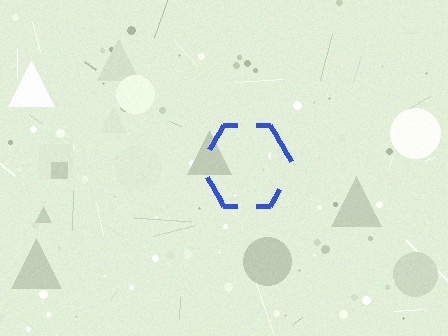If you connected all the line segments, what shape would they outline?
They would outline a hexagon.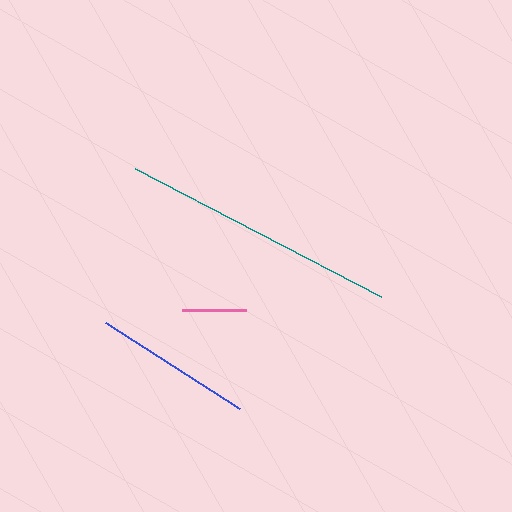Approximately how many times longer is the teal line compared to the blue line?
The teal line is approximately 1.7 times the length of the blue line.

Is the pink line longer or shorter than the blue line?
The blue line is longer than the pink line.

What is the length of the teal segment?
The teal segment is approximately 277 pixels long.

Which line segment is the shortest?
The pink line is the shortest at approximately 64 pixels.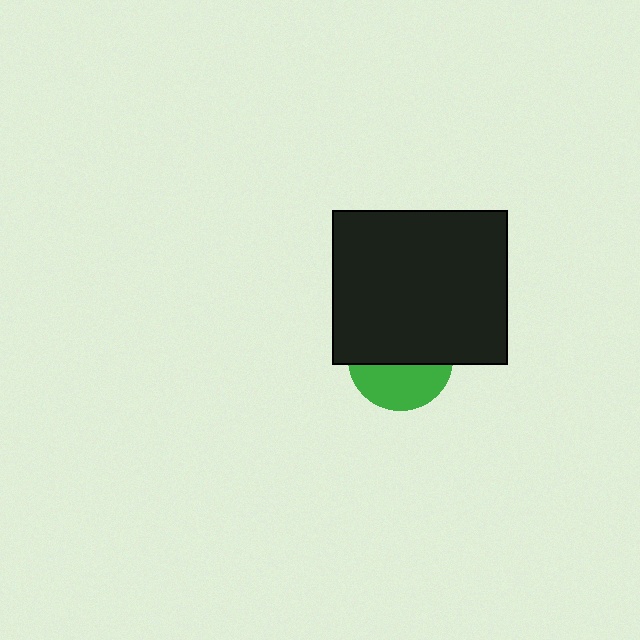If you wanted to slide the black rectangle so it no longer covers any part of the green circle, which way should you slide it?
Slide it up — that is the most direct way to separate the two shapes.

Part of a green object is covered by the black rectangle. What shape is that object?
It is a circle.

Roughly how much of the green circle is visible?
A small part of it is visible (roughly 42%).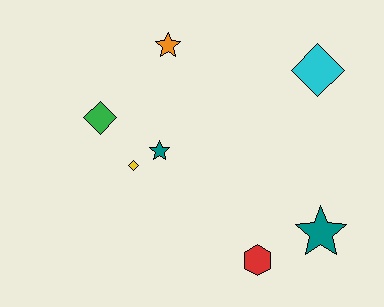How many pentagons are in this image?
There are no pentagons.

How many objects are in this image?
There are 7 objects.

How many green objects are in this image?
There is 1 green object.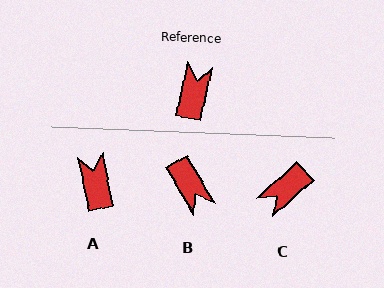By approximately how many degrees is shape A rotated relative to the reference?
Approximately 24 degrees counter-clockwise.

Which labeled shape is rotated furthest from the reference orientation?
C, about 144 degrees away.